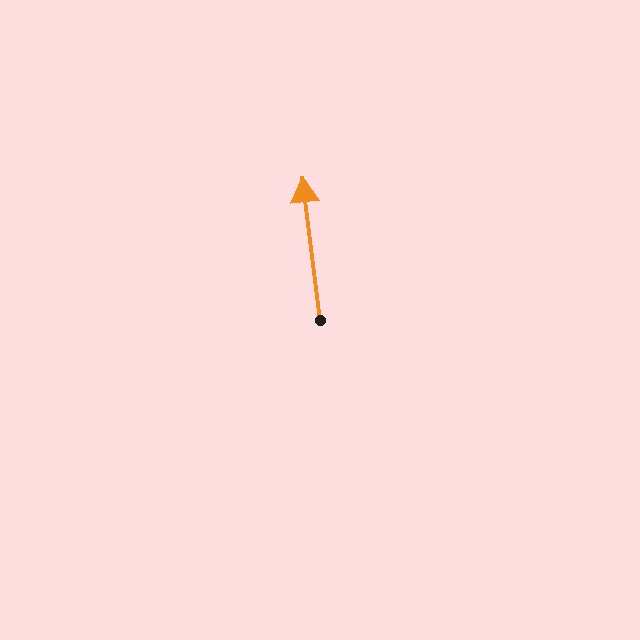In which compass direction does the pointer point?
North.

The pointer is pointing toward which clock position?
Roughly 12 o'clock.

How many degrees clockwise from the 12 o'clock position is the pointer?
Approximately 353 degrees.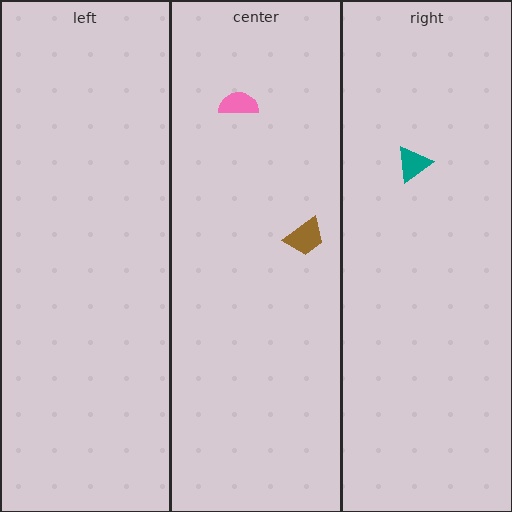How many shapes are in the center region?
2.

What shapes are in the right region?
The teal triangle.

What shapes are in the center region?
The brown trapezoid, the pink semicircle.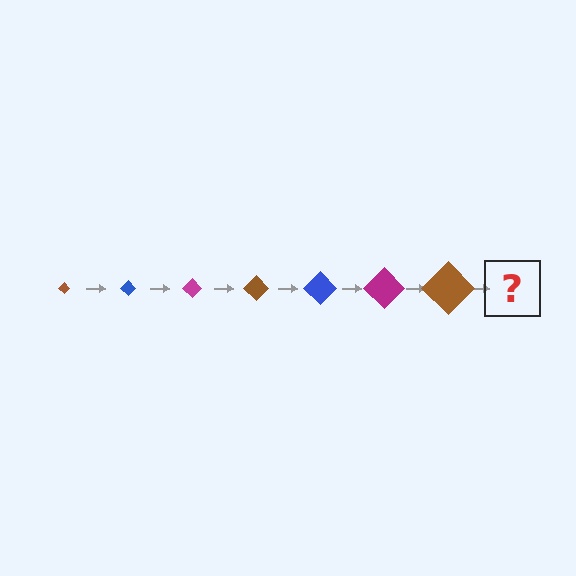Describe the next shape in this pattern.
It should be a blue diamond, larger than the previous one.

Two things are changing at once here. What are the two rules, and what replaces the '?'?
The two rules are that the diamond grows larger each step and the color cycles through brown, blue, and magenta. The '?' should be a blue diamond, larger than the previous one.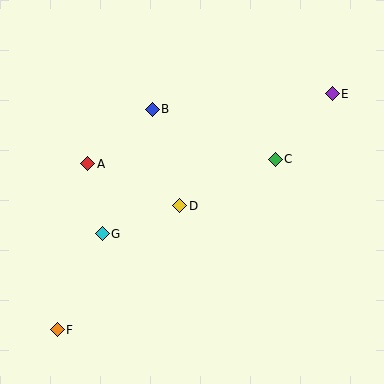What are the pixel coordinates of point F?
Point F is at (57, 330).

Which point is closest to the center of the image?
Point D at (180, 206) is closest to the center.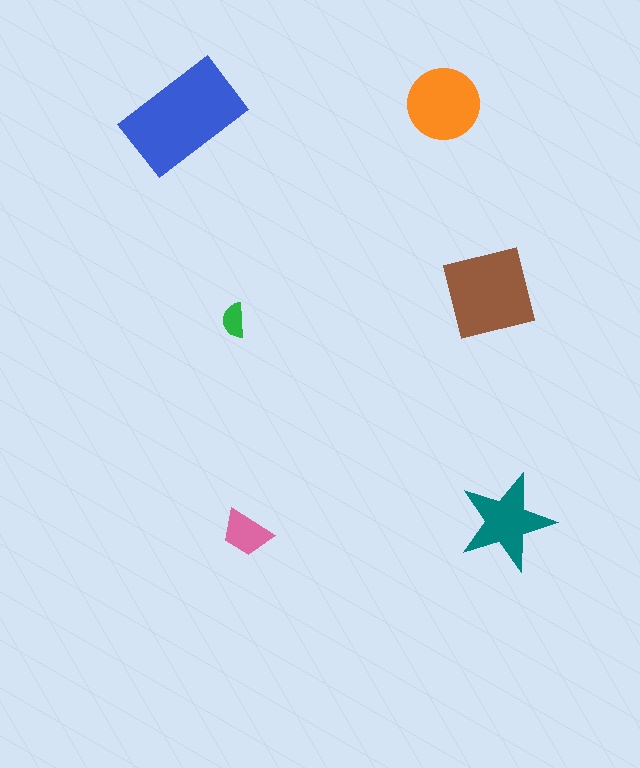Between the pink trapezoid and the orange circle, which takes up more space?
The orange circle.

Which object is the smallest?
The green semicircle.